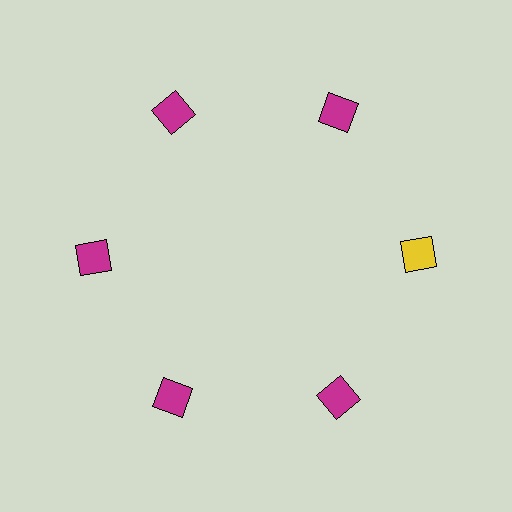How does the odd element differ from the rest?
It has a different color: yellow instead of magenta.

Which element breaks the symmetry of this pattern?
The yellow diamond at roughly the 3 o'clock position breaks the symmetry. All other shapes are magenta diamonds.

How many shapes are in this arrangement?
There are 6 shapes arranged in a ring pattern.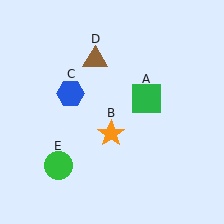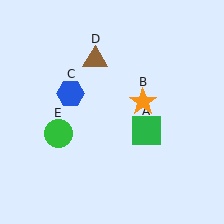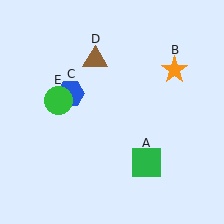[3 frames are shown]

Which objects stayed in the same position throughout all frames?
Blue hexagon (object C) and brown triangle (object D) remained stationary.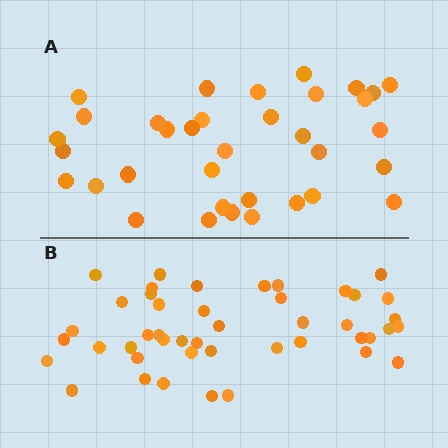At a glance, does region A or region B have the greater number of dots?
Region B (the bottom region) has more dots.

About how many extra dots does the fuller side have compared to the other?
Region B has roughly 10 or so more dots than region A.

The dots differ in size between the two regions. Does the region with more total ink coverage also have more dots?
No. Region A has more total ink coverage because its dots are larger, but region B actually contains more individual dots. Total area can be misleading — the number of items is what matters here.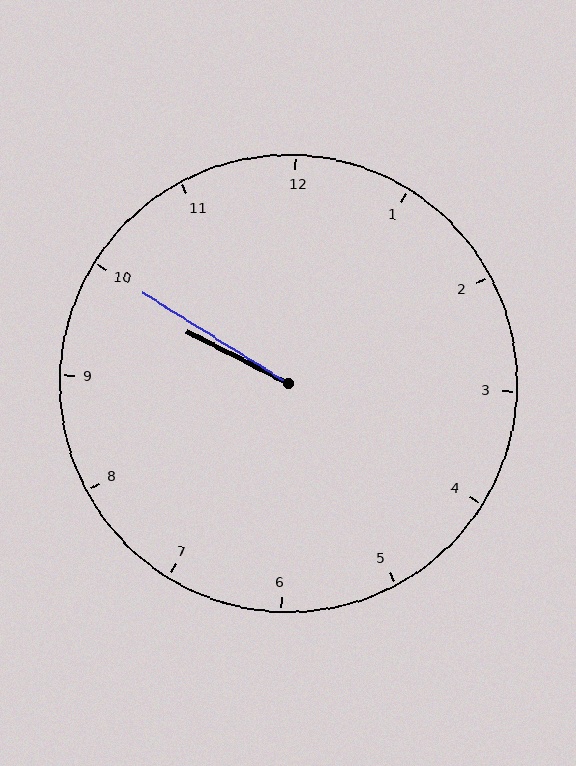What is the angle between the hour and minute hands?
Approximately 5 degrees.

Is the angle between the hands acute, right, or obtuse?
It is acute.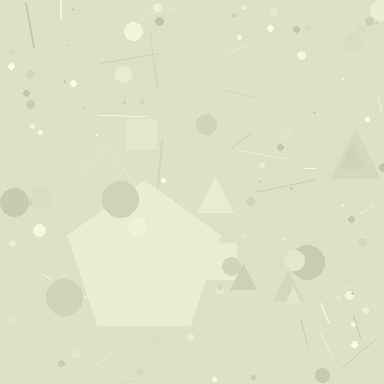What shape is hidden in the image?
A pentagon is hidden in the image.